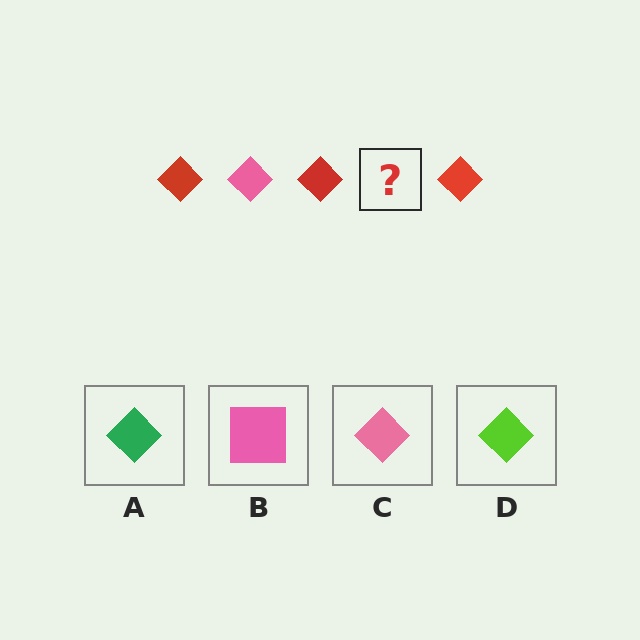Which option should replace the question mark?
Option C.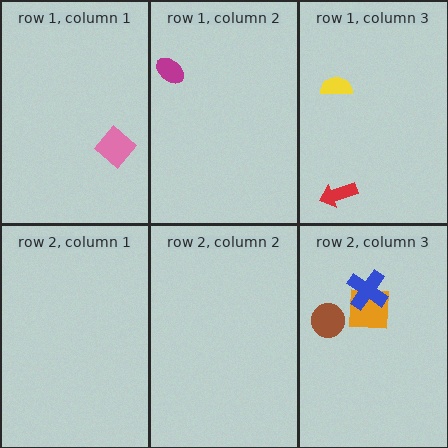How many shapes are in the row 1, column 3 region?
2.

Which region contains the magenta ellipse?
The row 1, column 2 region.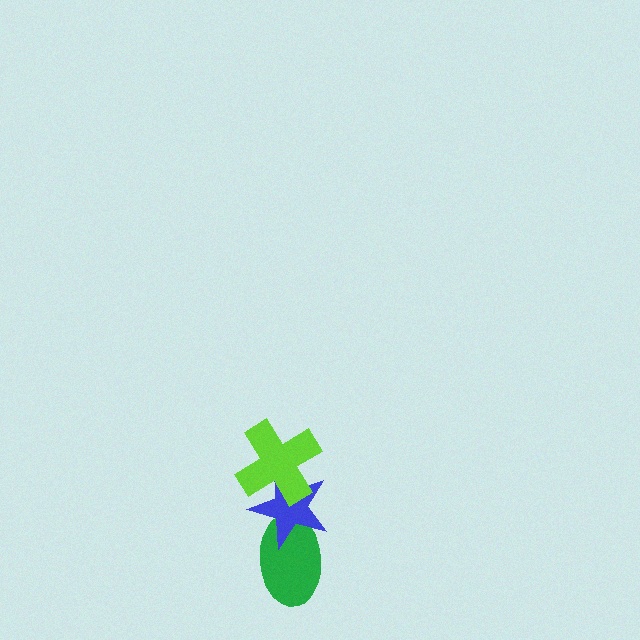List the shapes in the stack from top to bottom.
From top to bottom: the lime cross, the blue star, the green ellipse.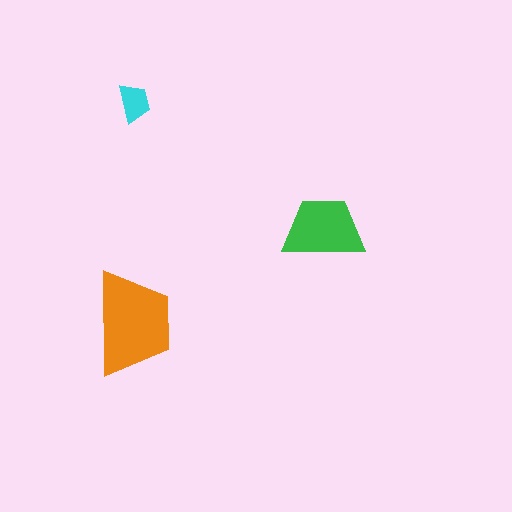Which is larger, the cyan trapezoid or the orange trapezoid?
The orange one.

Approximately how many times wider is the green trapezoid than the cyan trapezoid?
About 2 times wider.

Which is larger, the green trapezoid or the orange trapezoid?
The orange one.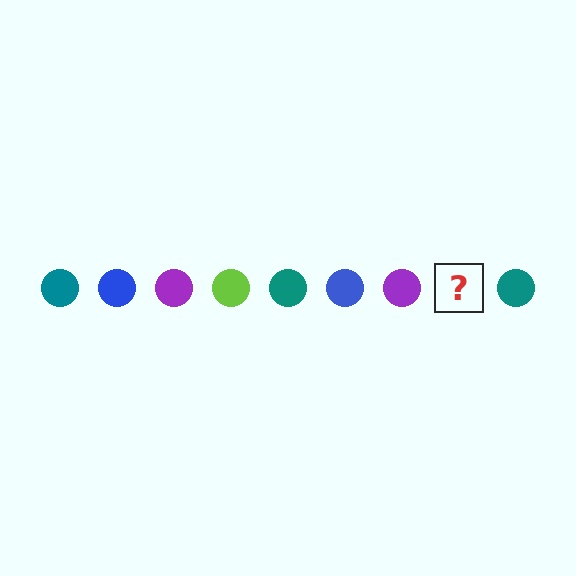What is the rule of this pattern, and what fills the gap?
The rule is that the pattern cycles through teal, blue, purple, lime circles. The gap should be filled with a lime circle.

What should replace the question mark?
The question mark should be replaced with a lime circle.